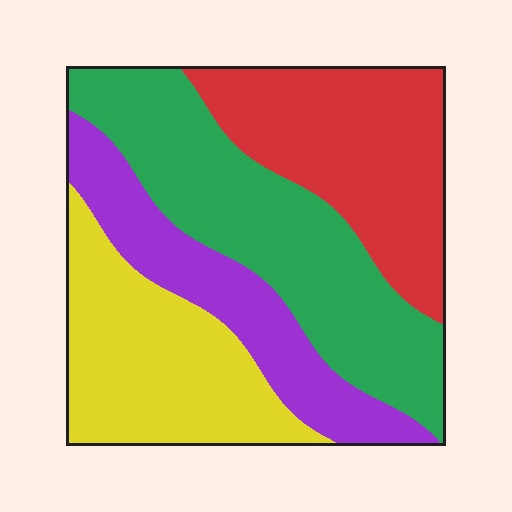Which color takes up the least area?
Purple, at roughly 20%.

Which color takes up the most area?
Green, at roughly 30%.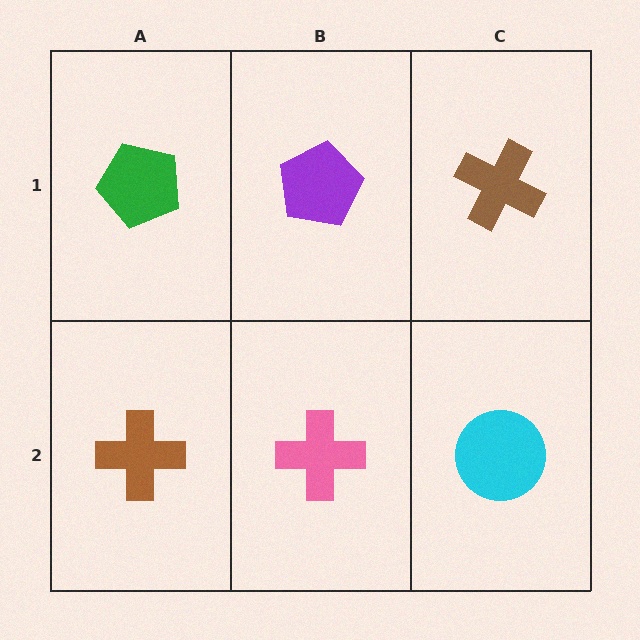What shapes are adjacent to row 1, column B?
A pink cross (row 2, column B), a green pentagon (row 1, column A), a brown cross (row 1, column C).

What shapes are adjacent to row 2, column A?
A green pentagon (row 1, column A), a pink cross (row 2, column B).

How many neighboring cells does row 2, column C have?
2.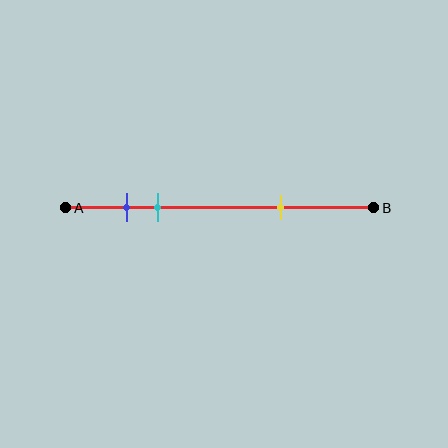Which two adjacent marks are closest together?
The blue and cyan marks are the closest adjacent pair.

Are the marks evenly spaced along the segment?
No, the marks are not evenly spaced.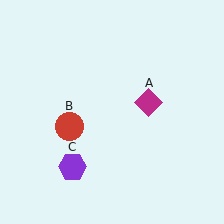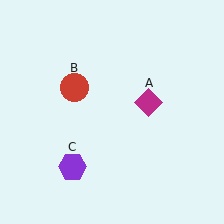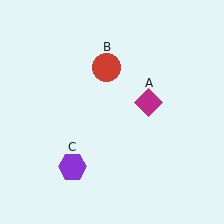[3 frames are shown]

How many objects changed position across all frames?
1 object changed position: red circle (object B).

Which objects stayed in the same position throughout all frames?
Magenta diamond (object A) and purple hexagon (object C) remained stationary.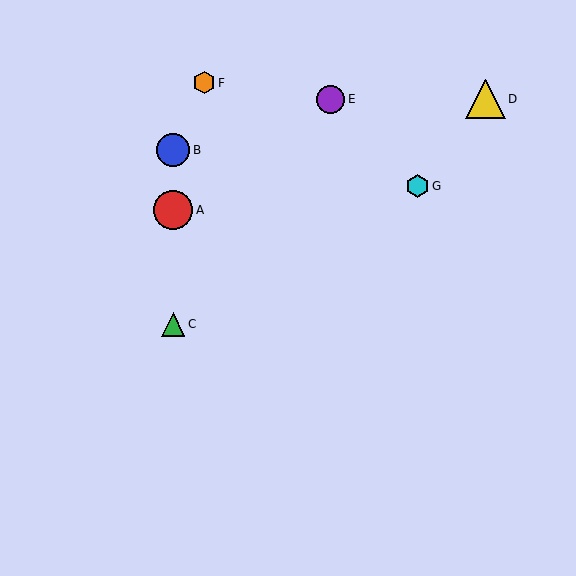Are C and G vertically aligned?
No, C is at x≈173 and G is at x≈417.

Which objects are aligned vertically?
Objects A, B, C are aligned vertically.